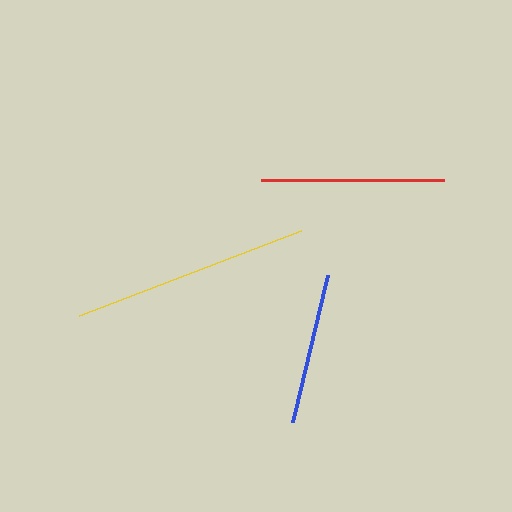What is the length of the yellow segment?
The yellow segment is approximately 238 pixels long.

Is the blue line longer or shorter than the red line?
The red line is longer than the blue line.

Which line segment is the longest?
The yellow line is the longest at approximately 238 pixels.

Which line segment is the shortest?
The blue line is the shortest at approximately 151 pixels.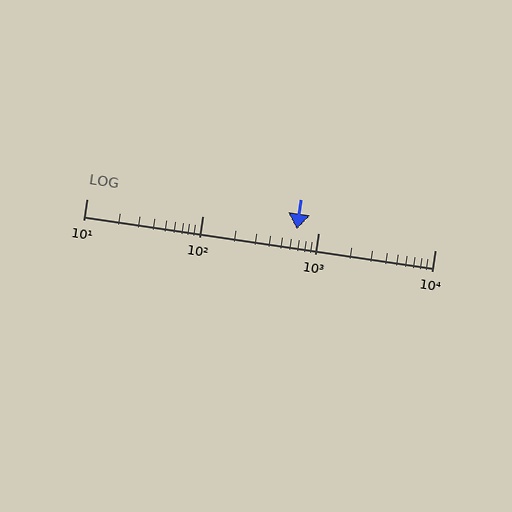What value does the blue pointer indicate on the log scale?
The pointer indicates approximately 650.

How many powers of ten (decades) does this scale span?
The scale spans 3 decades, from 10 to 10000.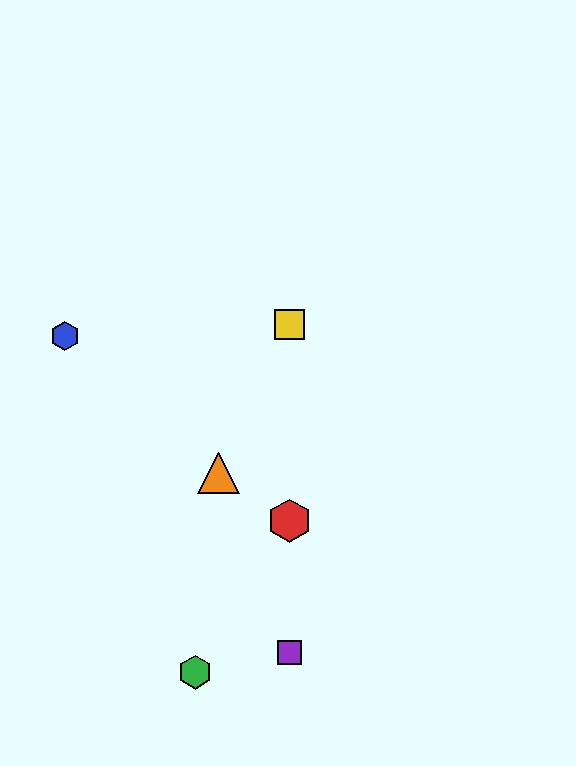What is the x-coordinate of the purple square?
The purple square is at x≈290.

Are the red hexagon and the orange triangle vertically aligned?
No, the red hexagon is at x≈290 and the orange triangle is at x≈218.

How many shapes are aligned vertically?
3 shapes (the red hexagon, the yellow square, the purple square) are aligned vertically.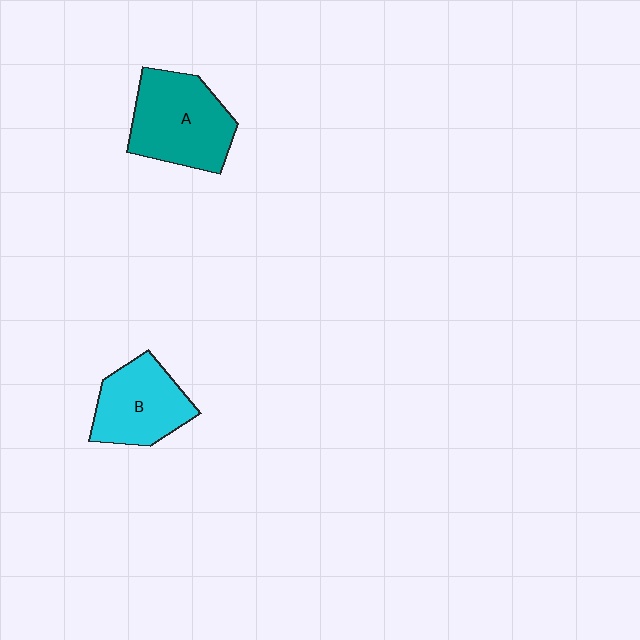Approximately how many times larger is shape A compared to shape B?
Approximately 1.2 times.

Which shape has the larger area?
Shape A (teal).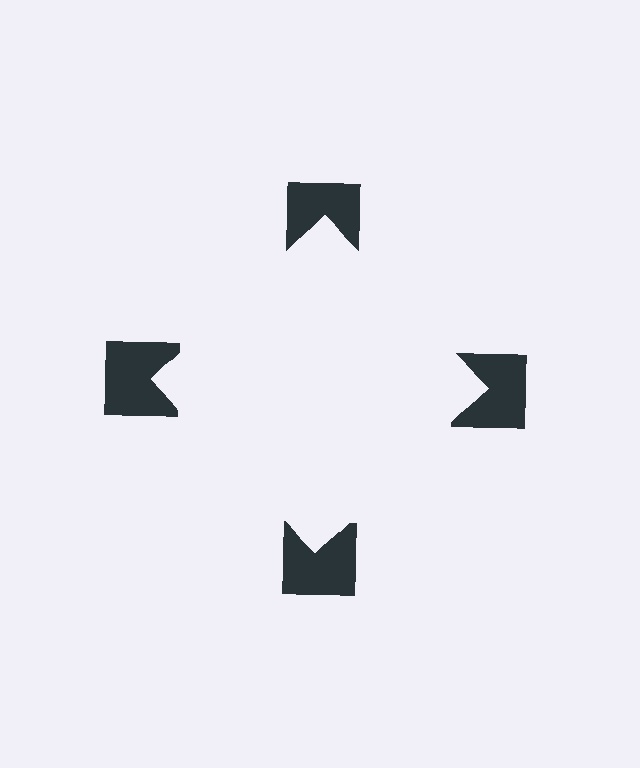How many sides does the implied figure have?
4 sides.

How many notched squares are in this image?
There are 4 — one at each vertex of the illusory square.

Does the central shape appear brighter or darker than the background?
It typically appears slightly brighter than the background, even though no actual brightness change is drawn.